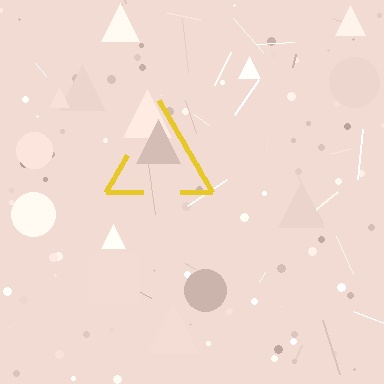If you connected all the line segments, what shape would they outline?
They would outline a triangle.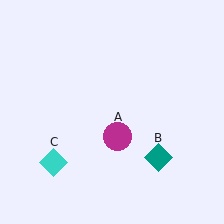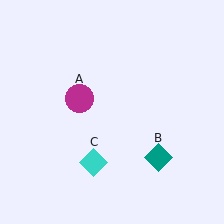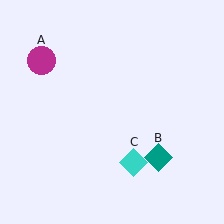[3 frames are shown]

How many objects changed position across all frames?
2 objects changed position: magenta circle (object A), cyan diamond (object C).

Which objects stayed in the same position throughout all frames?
Teal diamond (object B) remained stationary.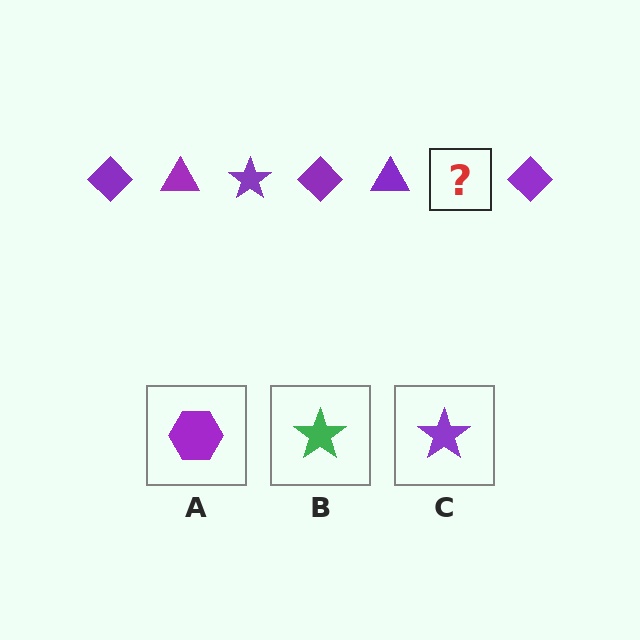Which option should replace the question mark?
Option C.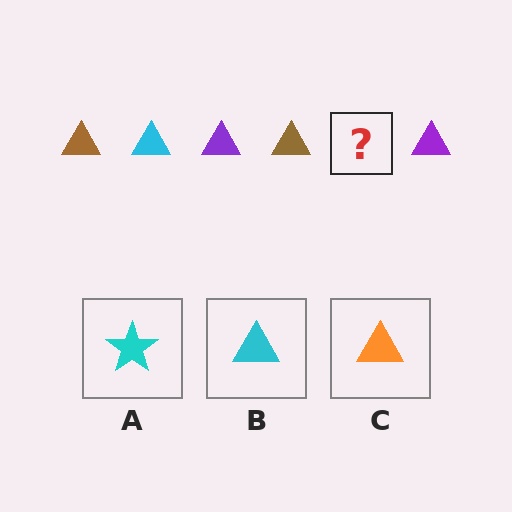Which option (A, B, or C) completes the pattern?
B.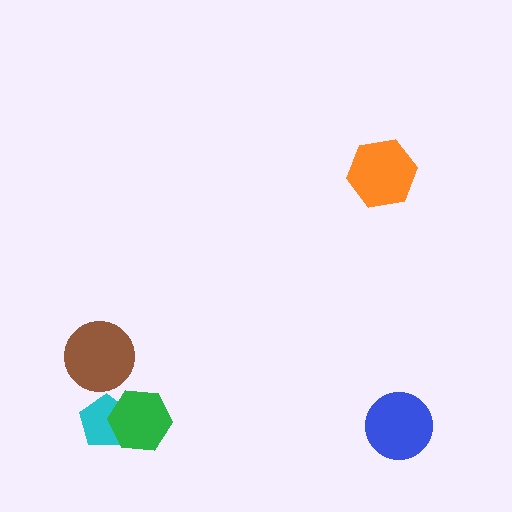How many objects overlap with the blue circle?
0 objects overlap with the blue circle.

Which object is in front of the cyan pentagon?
The green hexagon is in front of the cyan pentagon.